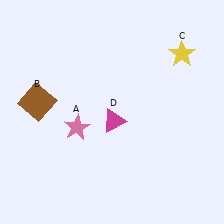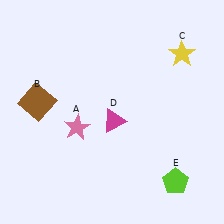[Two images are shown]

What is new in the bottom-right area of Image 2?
A lime pentagon (E) was added in the bottom-right area of Image 2.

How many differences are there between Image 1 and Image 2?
There is 1 difference between the two images.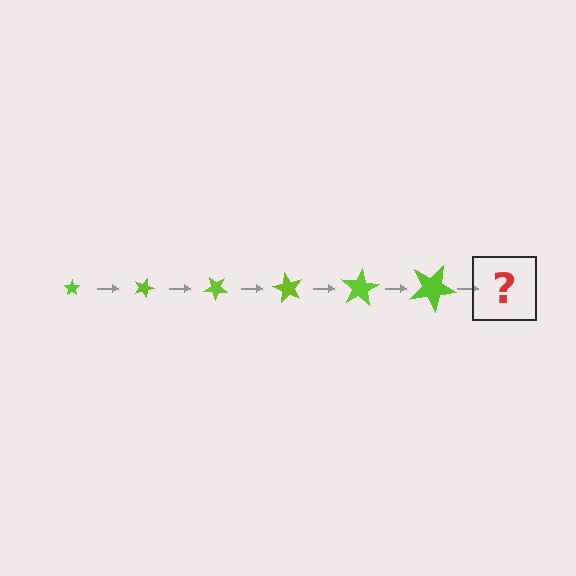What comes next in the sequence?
The next element should be a star, larger than the previous one and rotated 120 degrees from the start.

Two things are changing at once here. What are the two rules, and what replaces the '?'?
The two rules are that the star grows larger each step and it rotates 20 degrees each step. The '?' should be a star, larger than the previous one and rotated 120 degrees from the start.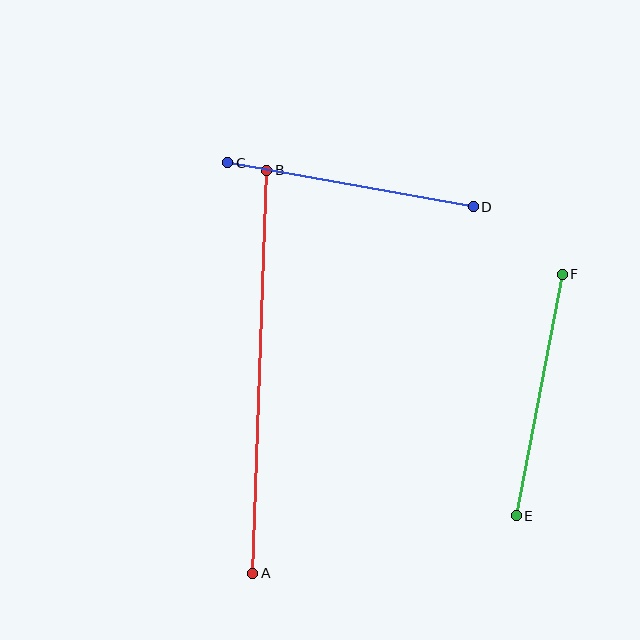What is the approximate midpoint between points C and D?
The midpoint is at approximately (351, 185) pixels.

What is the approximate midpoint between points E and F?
The midpoint is at approximately (539, 395) pixels.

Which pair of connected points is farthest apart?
Points A and B are farthest apart.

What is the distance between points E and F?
The distance is approximately 246 pixels.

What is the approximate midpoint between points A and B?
The midpoint is at approximately (260, 372) pixels.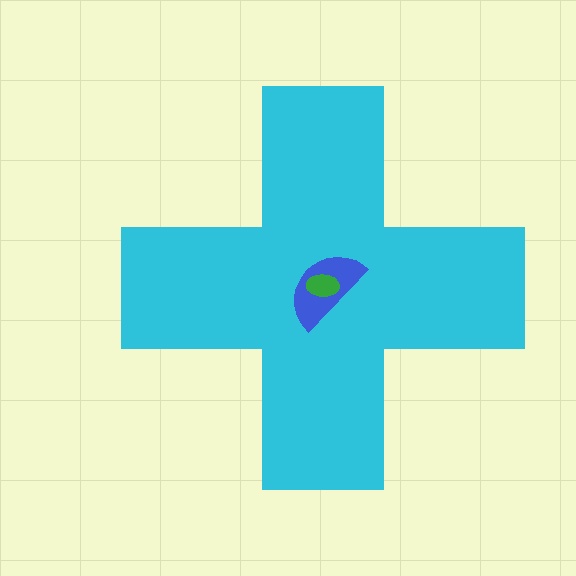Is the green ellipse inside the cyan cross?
Yes.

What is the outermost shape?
The cyan cross.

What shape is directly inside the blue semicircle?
The green ellipse.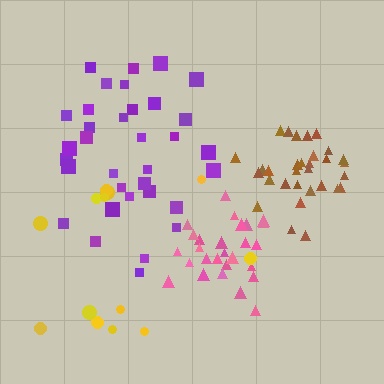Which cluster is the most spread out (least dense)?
Yellow.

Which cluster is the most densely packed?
Brown.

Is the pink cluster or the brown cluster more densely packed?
Brown.